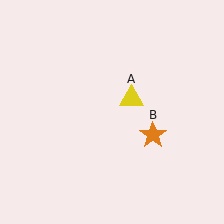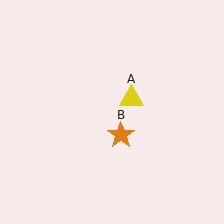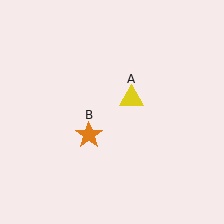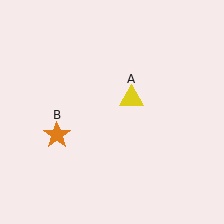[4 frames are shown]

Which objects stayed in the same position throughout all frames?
Yellow triangle (object A) remained stationary.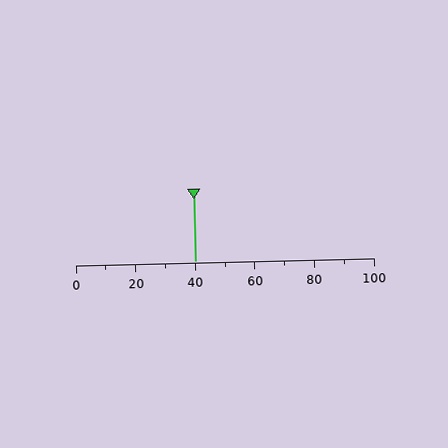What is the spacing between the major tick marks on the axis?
The major ticks are spaced 20 apart.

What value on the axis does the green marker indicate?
The marker indicates approximately 40.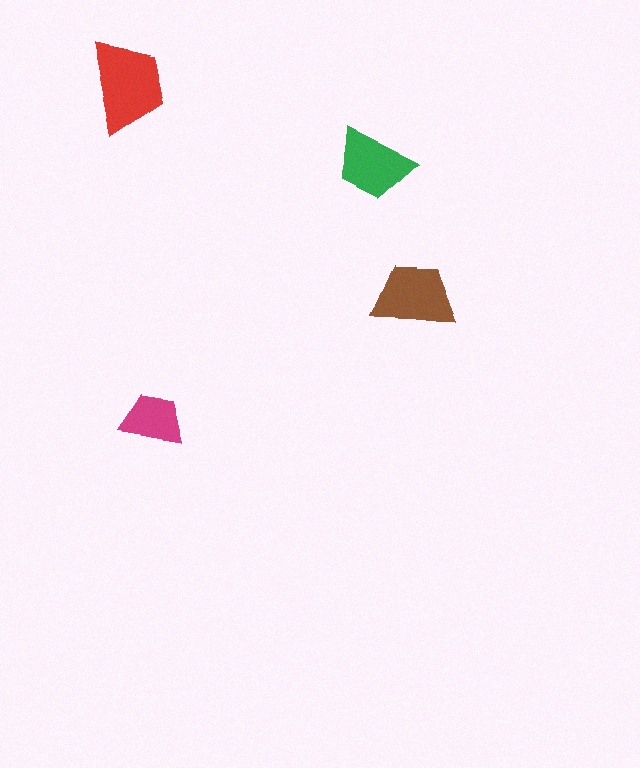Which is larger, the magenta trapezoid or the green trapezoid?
The green one.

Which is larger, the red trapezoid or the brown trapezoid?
The red one.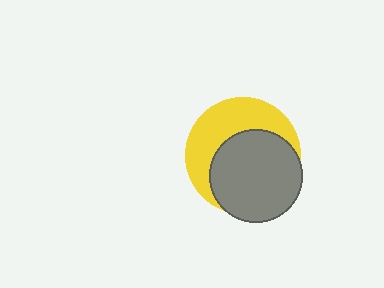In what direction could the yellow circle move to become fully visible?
The yellow circle could move toward the upper-left. That would shift it out from behind the gray circle entirely.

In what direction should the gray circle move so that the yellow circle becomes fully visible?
The gray circle should move toward the lower-right. That is the shortest direction to clear the overlap and leave the yellow circle fully visible.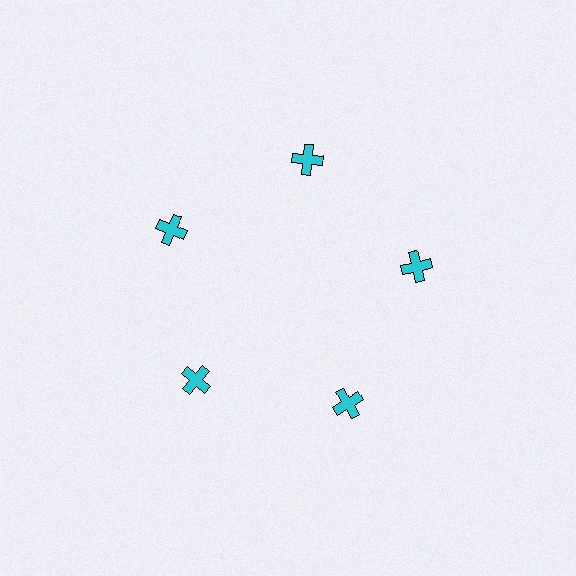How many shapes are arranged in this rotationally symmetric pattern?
There are 5 shapes, arranged in 5 groups of 1.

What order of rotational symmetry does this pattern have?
This pattern has 5-fold rotational symmetry.